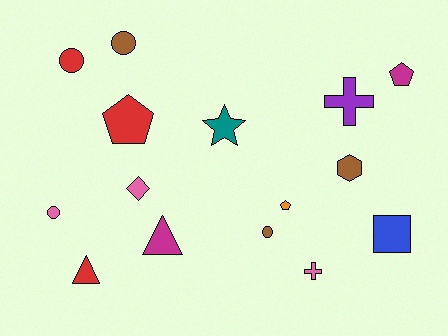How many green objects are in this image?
There are no green objects.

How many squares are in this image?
There is 1 square.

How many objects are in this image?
There are 15 objects.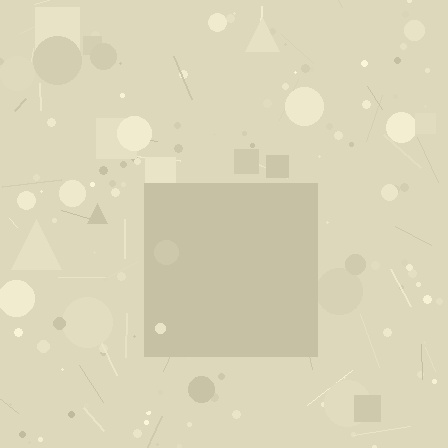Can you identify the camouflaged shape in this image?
The camouflaged shape is a square.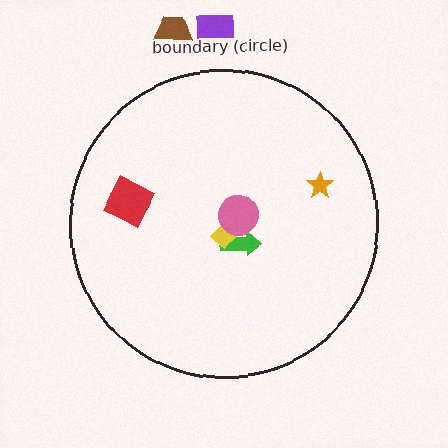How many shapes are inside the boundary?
5 inside, 2 outside.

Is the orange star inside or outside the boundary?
Inside.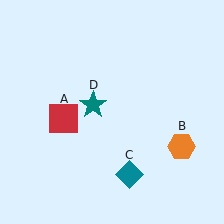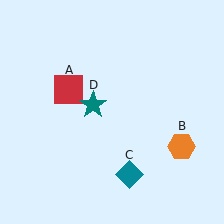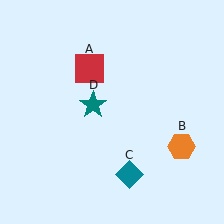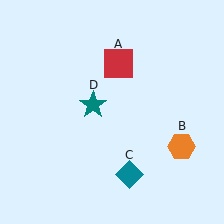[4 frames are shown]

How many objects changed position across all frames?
1 object changed position: red square (object A).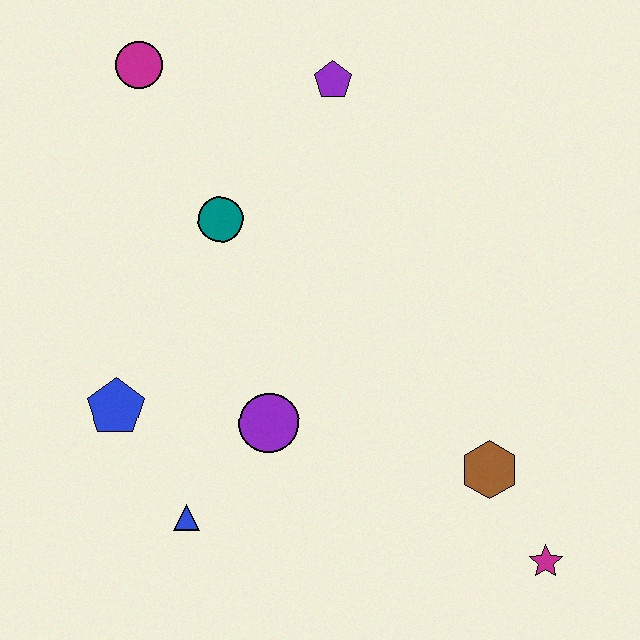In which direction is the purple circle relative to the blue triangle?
The purple circle is above the blue triangle.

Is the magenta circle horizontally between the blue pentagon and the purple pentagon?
Yes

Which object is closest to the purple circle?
The blue triangle is closest to the purple circle.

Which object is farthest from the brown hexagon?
The magenta circle is farthest from the brown hexagon.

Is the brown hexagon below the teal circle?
Yes